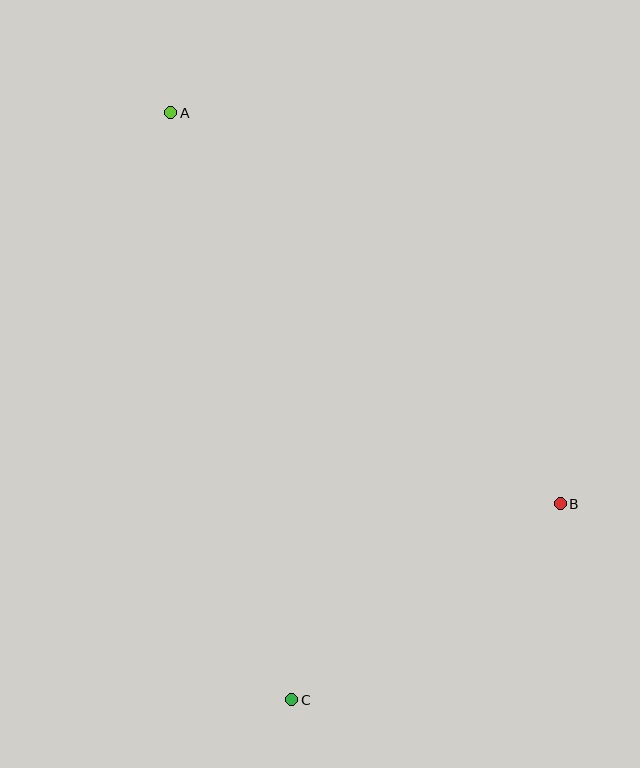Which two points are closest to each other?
Points B and C are closest to each other.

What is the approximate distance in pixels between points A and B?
The distance between A and B is approximately 552 pixels.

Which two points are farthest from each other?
Points A and C are farthest from each other.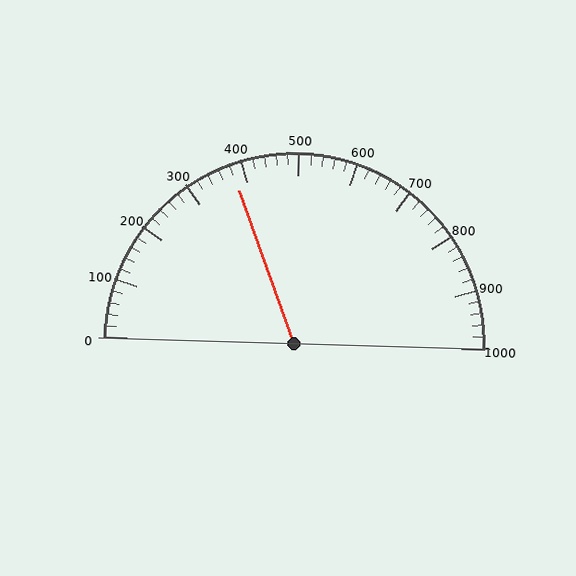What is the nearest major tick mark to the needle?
The nearest major tick mark is 400.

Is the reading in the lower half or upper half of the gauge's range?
The reading is in the lower half of the range (0 to 1000).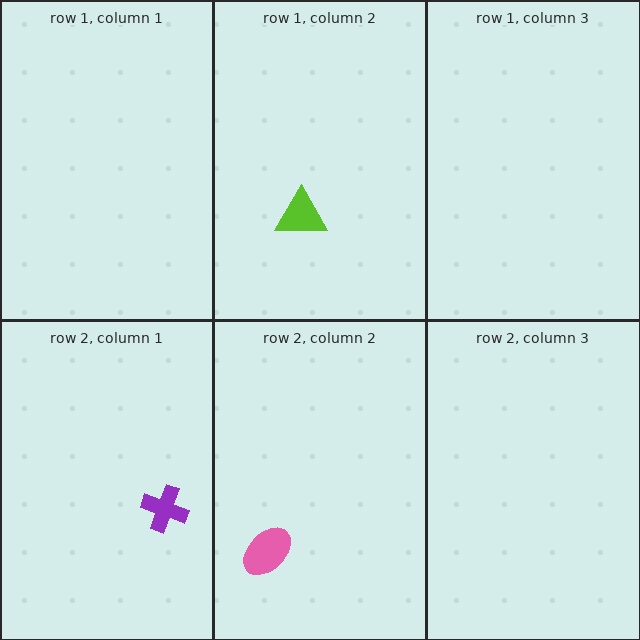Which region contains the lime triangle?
The row 1, column 2 region.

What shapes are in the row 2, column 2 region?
The pink ellipse.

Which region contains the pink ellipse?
The row 2, column 2 region.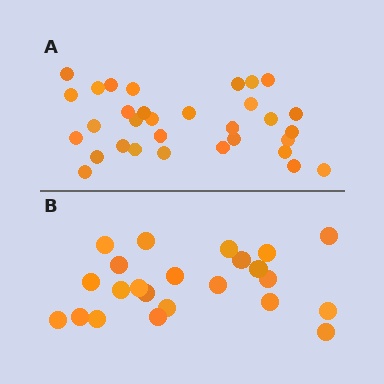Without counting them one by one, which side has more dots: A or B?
Region A (the top region) has more dots.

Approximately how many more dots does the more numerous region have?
Region A has roughly 8 or so more dots than region B.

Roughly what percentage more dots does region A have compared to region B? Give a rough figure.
About 40% more.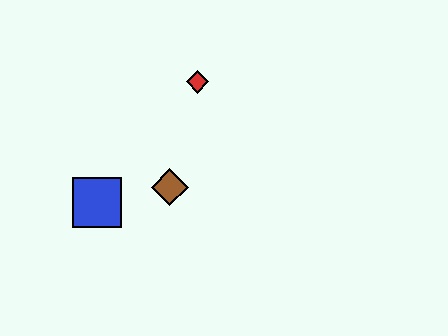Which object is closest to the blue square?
The brown diamond is closest to the blue square.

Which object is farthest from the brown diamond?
The red diamond is farthest from the brown diamond.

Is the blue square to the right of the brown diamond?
No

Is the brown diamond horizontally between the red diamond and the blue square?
Yes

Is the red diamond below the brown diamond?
No